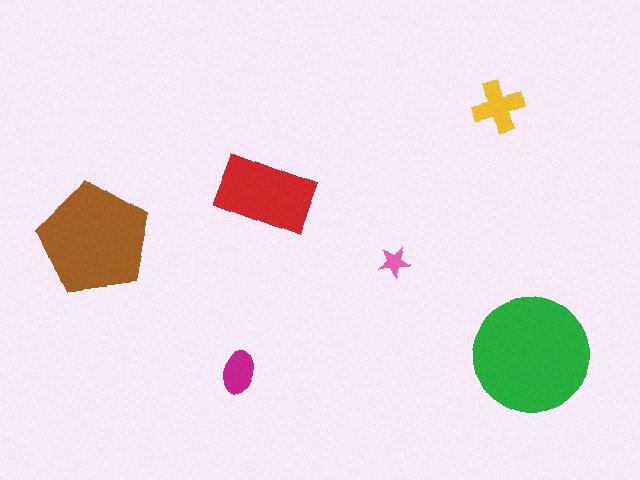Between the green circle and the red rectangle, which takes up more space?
The green circle.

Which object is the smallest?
The pink star.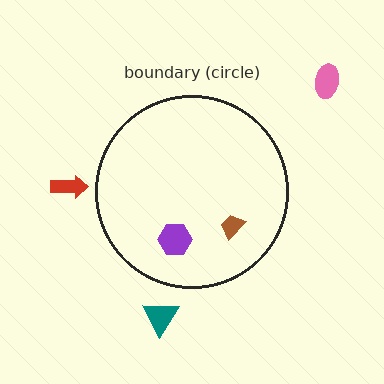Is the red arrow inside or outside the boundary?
Outside.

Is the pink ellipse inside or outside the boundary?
Outside.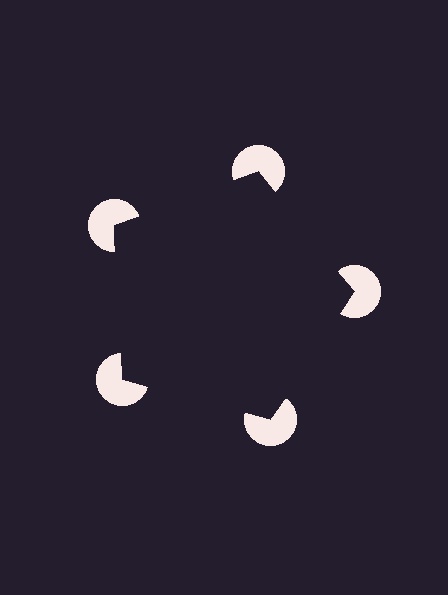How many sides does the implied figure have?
5 sides.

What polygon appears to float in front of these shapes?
An illusory pentagon — its edges are inferred from the aligned wedge cuts in the pac-man discs, not physically drawn.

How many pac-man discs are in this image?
There are 5 — one at each vertex of the illusory pentagon.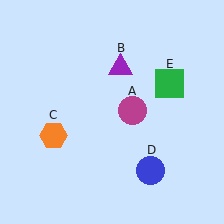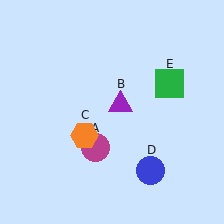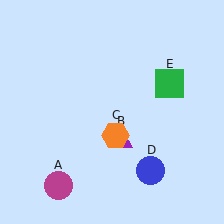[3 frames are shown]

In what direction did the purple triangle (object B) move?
The purple triangle (object B) moved down.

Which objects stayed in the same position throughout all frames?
Blue circle (object D) and green square (object E) remained stationary.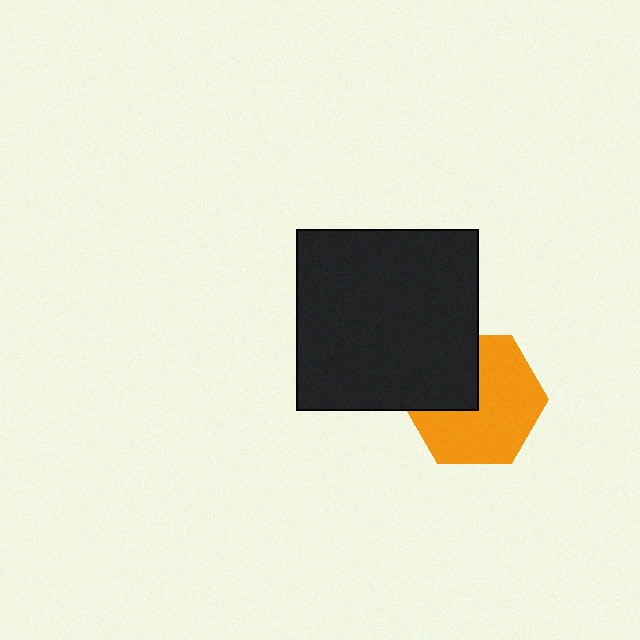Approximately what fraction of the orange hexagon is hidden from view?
Roughly 34% of the orange hexagon is hidden behind the black square.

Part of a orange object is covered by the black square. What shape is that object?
It is a hexagon.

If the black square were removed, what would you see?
You would see the complete orange hexagon.